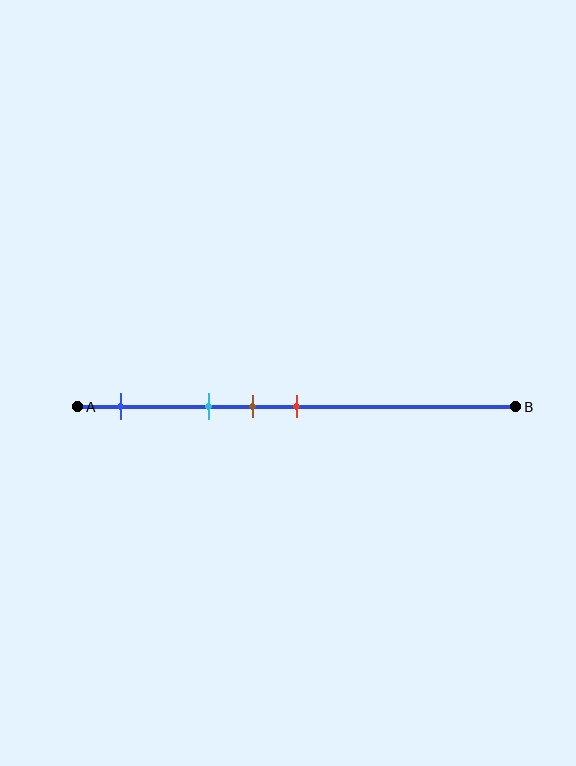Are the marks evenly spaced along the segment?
No, the marks are not evenly spaced.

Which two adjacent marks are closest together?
The brown and red marks are the closest adjacent pair.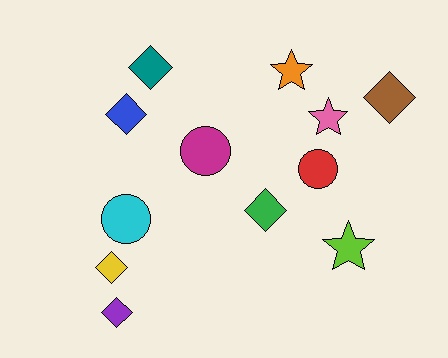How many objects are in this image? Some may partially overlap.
There are 12 objects.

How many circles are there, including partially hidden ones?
There are 3 circles.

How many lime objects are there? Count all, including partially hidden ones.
There is 1 lime object.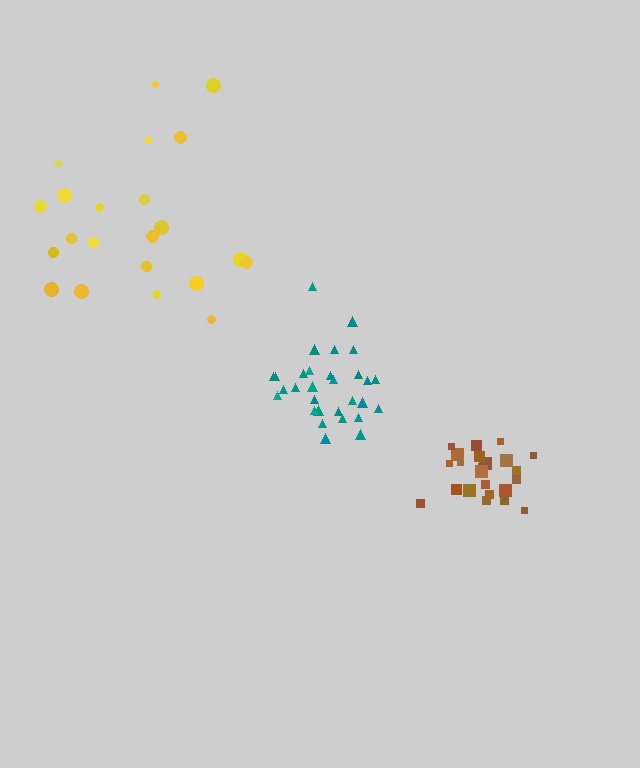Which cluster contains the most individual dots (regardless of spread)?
Teal (30).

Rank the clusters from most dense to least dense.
brown, teal, yellow.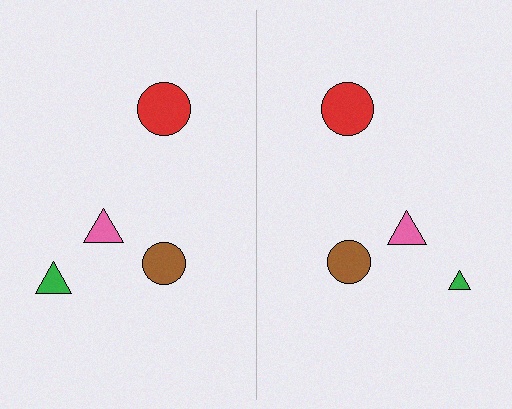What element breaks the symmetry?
The green triangle on the right side has a different size than its mirror counterpart.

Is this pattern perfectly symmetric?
No, the pattern is not perfectly symmetric. The green triangle on the right side has a different size than its mirror counterpart.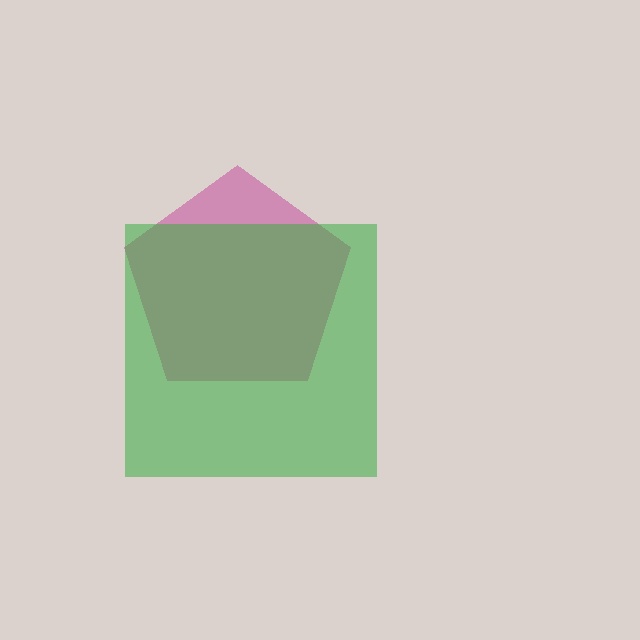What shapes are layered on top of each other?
The layered shapes are: a magenta pentagon, a green square.